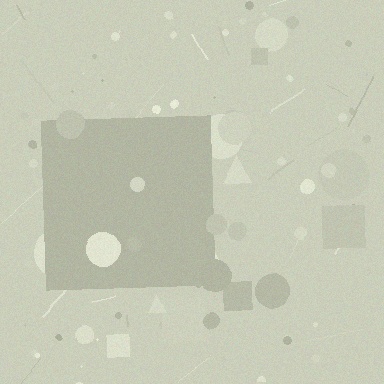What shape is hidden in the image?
A square is hidden in the image.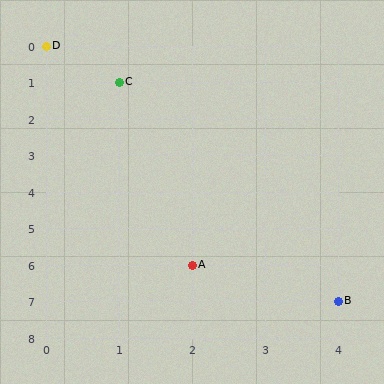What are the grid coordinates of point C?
Point C is at grid coordinates (1, 1).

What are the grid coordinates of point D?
Point D is at grid coordinates (0, 0).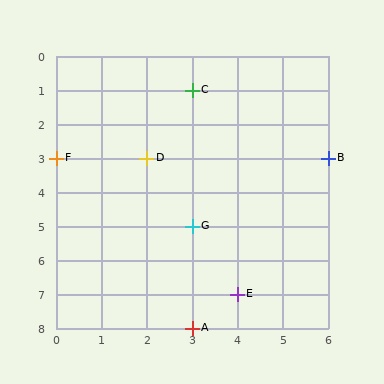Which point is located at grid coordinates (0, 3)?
Point F is at (0, 3).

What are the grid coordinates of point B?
Point B is at grid coordinates (6, 3).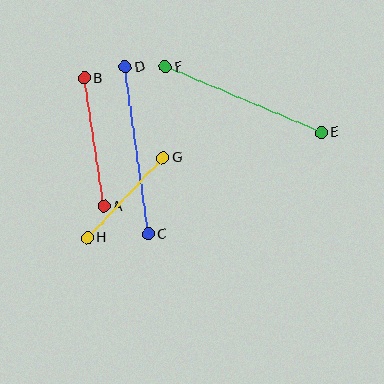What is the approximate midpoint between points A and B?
The midpoint is at approximately (94, 142) pixels.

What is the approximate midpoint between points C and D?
The midpoint is at approximately (137, 151) pixels.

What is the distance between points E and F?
The distance is approximately 169 pixels.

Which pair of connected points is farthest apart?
Points E and F are farthest apart.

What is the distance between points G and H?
The distance is approximately 110 pixels.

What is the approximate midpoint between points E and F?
The midpoint is at approximately (243, 100) pixels.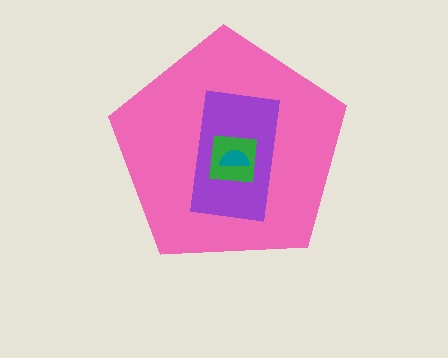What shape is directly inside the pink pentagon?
The purple rectangle.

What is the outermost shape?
The pink pentagon.